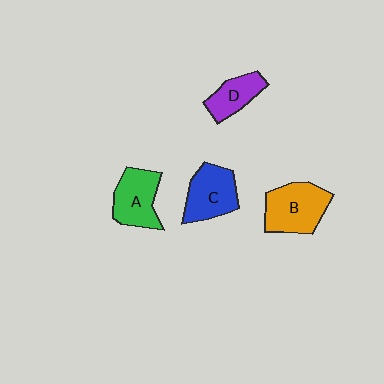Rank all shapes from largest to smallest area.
From largest to smallest: B (orange), C (blue), A (green), D (purple).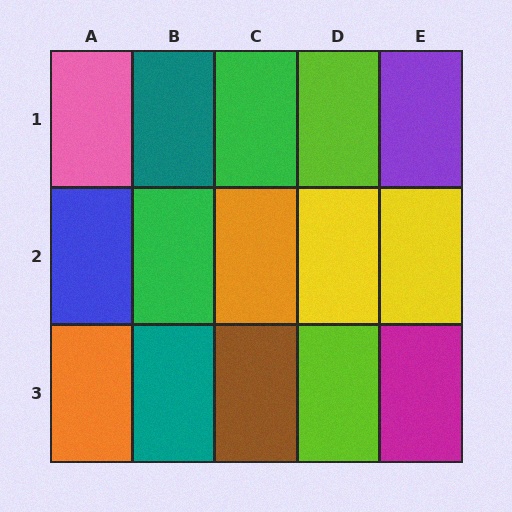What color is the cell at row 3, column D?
Lime.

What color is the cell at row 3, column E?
Magenta.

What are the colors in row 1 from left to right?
Pink, teal, green, lime, purple.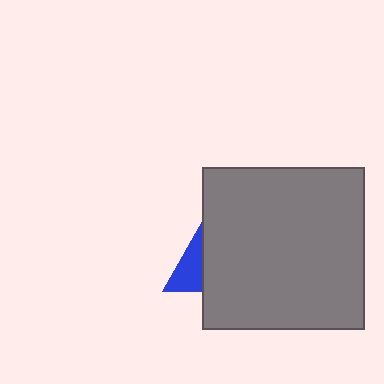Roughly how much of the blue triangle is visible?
A small part of it is visible (roughly 38%).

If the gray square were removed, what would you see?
You would see the complete blue triangle.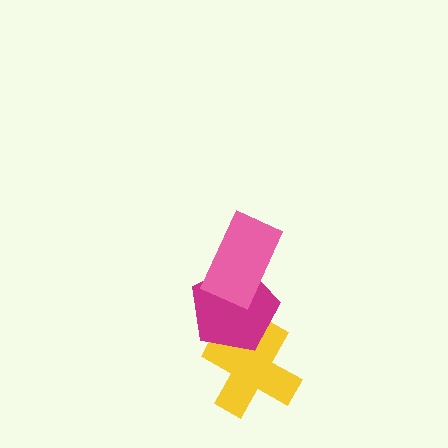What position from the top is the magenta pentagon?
The magenta pentagon is 2nd from the top.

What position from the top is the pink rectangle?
The pink rectangle is 1st from the top.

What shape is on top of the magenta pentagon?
The pink rectangle is on top of the magenta pentagon.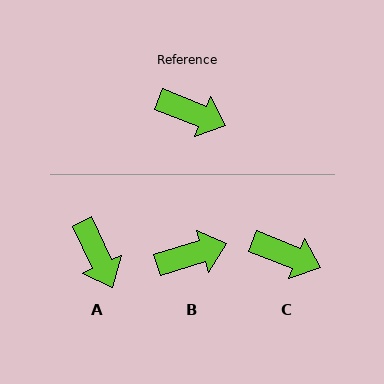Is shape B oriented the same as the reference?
No, it is off by about 39 degrees.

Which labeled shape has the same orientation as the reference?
C.